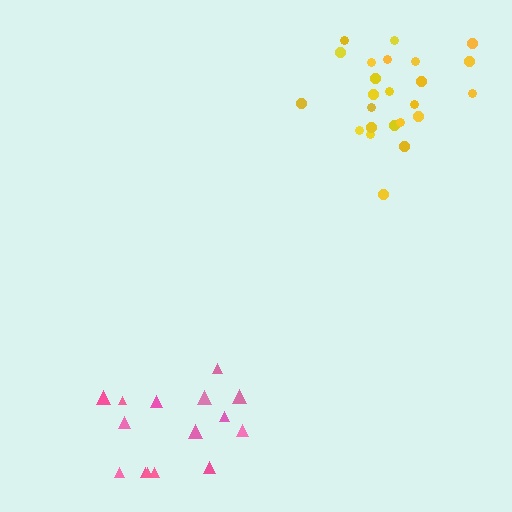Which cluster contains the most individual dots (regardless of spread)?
Yellow (24).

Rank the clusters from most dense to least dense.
yellow, pink.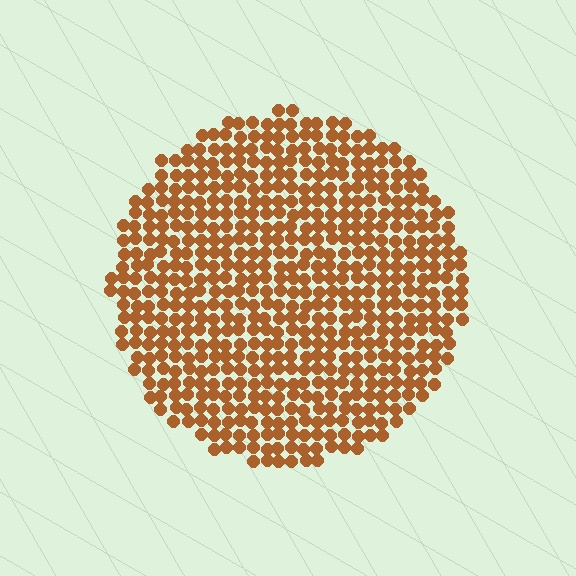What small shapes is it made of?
It is made of small circles.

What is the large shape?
The large shape is a circle.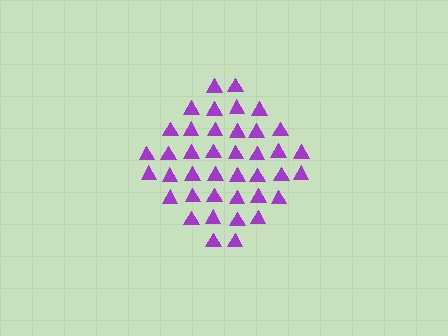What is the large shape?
The large shape is a diamond.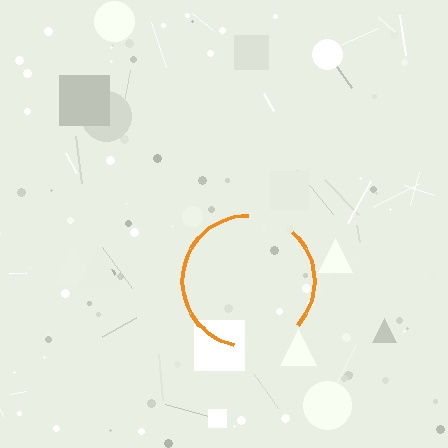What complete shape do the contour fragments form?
The contour fragments form a circle.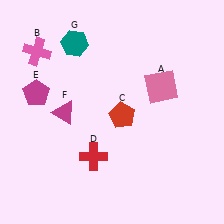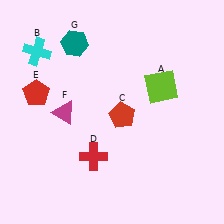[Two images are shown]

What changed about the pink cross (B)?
In Image 1, B is pink. In Image 2, it changed to cyan.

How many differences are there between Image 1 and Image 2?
There are 3 differences between the two images.